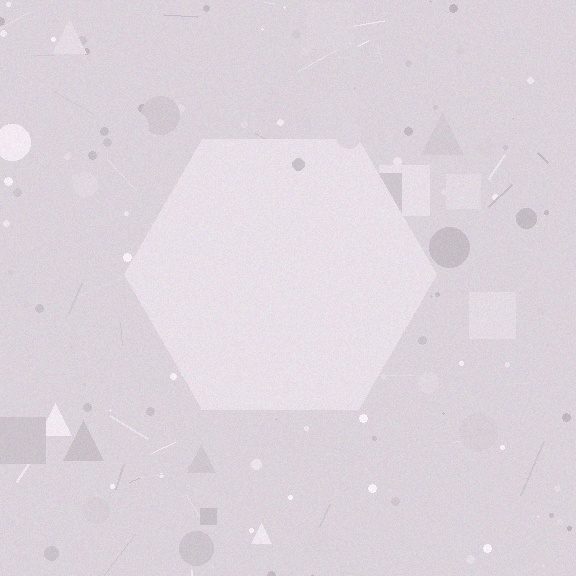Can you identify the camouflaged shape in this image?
The camouflaged shape is a hexagon.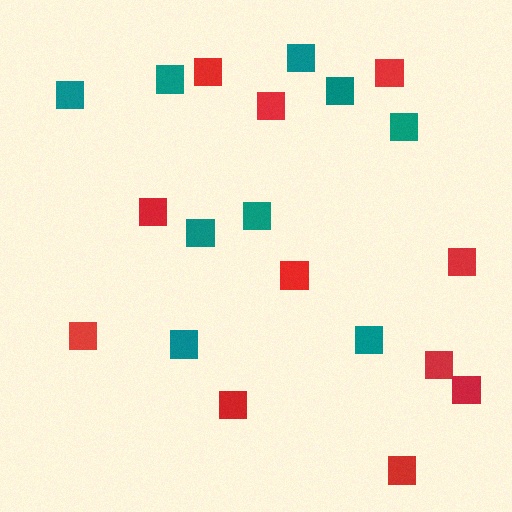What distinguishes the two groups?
There are 2 groups: one group of red squares (11) and one group of teal squares (9).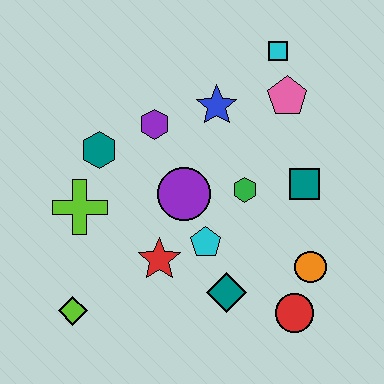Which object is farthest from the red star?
The cyan square is farthest from the red star.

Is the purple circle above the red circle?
Yes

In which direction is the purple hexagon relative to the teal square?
The purple hexagon is to the left of the teal square.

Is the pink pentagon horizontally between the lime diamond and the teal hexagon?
No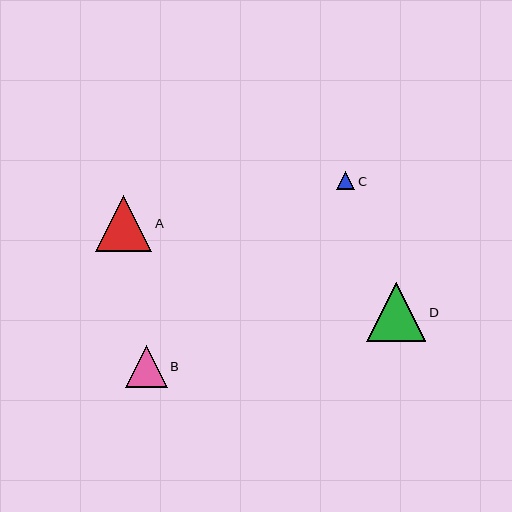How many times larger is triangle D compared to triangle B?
Triangle D is approximately 1.4 times the size of triangle B.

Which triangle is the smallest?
Triangle C is the smallest with a size of approximately 18 pixels.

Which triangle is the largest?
Triangle D is the largest with a size of approximately 59 pixels.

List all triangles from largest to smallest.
From largest to smallest: D, A, B, C.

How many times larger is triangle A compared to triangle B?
Triangle A is approximately 1.3 times the size of triangle B.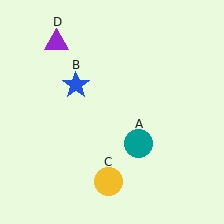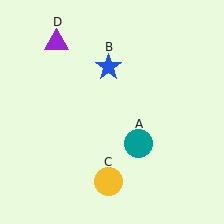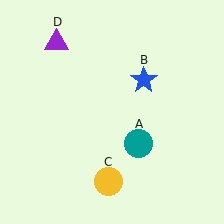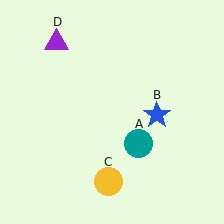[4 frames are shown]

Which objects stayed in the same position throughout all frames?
Teal circle (object A) and yellow circle (object C) and purple triangle (object D) remained stationary.